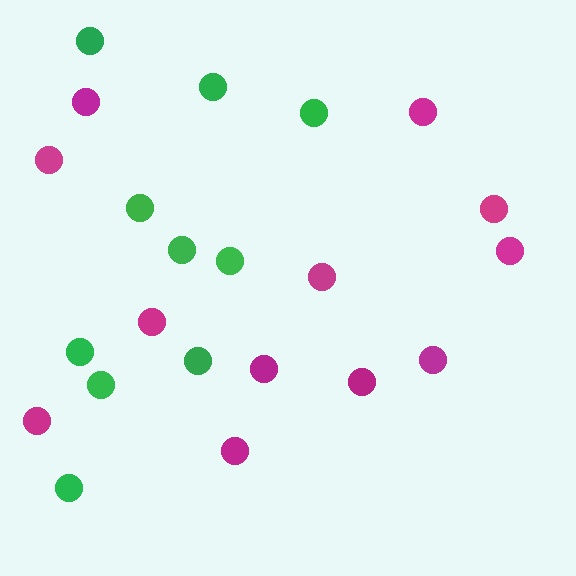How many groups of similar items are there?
There are 2 groups: one group of magenta circles (12) and one group of green circles (10).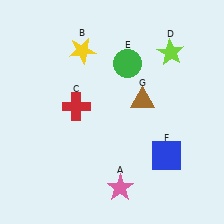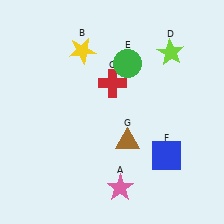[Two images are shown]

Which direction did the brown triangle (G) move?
The brown triangle (G) moved down.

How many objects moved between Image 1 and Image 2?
2 objects moved between the two images.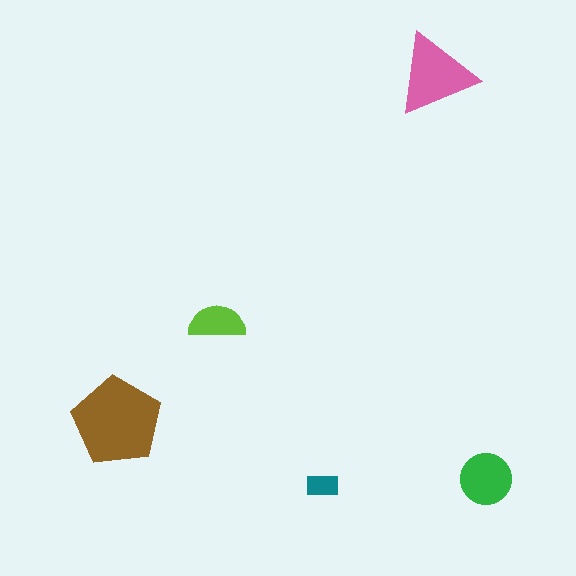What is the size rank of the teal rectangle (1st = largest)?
5th.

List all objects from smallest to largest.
The teal rectangle, the lime semicircle, the green circle, the pink triangle, the brown pentagon.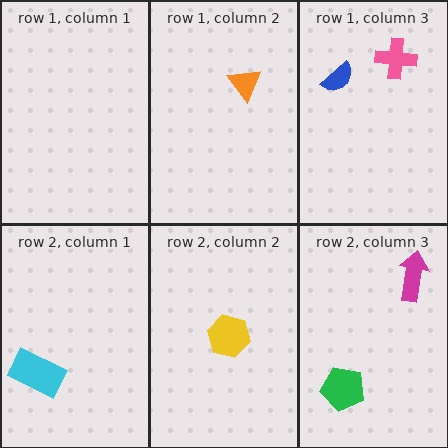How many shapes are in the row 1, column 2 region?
1.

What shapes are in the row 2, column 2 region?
The yellow hexagon.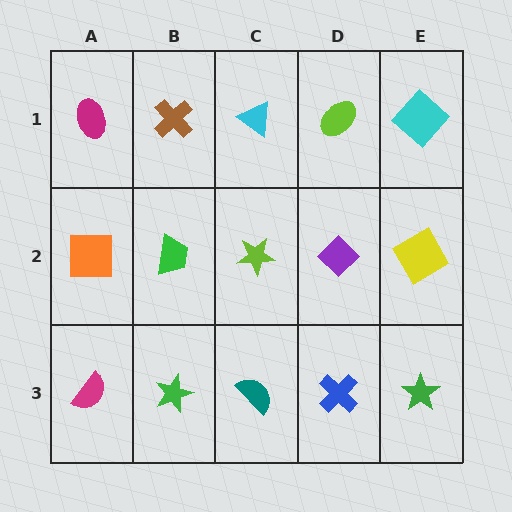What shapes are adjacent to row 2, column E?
A cyan diamond (row 1, column E), a green star (row 3, column E), a purple diamond (row 2, column D).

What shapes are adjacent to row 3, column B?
A green trapezoid (row 2, column B), a magenta semicircle (row 3, column A), a teal semicircle (row 3, column C).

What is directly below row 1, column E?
A yellow square.